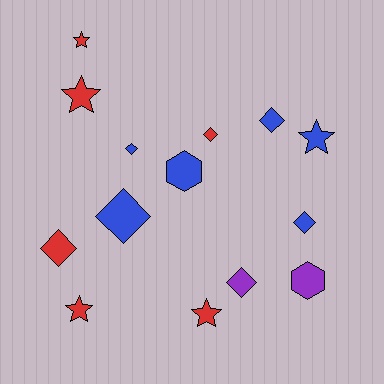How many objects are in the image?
There are 14 objects.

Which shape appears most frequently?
Diamond, with 7 objects.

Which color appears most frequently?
Red, with 6 objects.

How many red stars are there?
There are 4 red stars.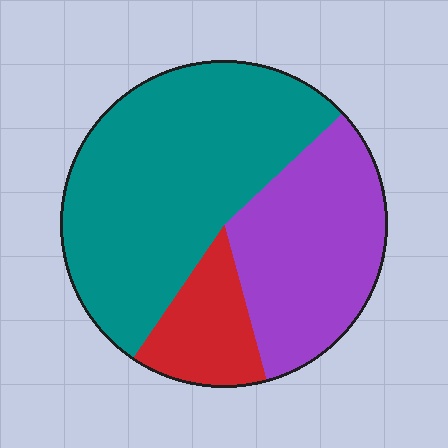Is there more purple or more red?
Purple.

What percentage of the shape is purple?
Purple takes up between a quarter and a half of the shape.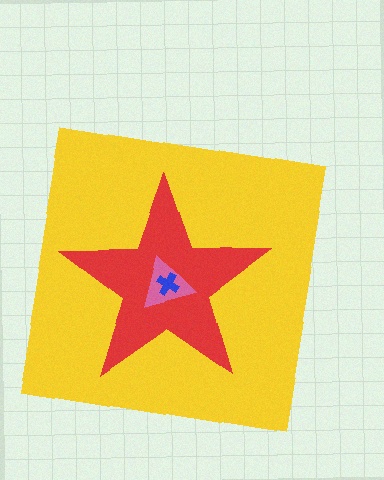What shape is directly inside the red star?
The pink triangle.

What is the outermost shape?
The yellow square.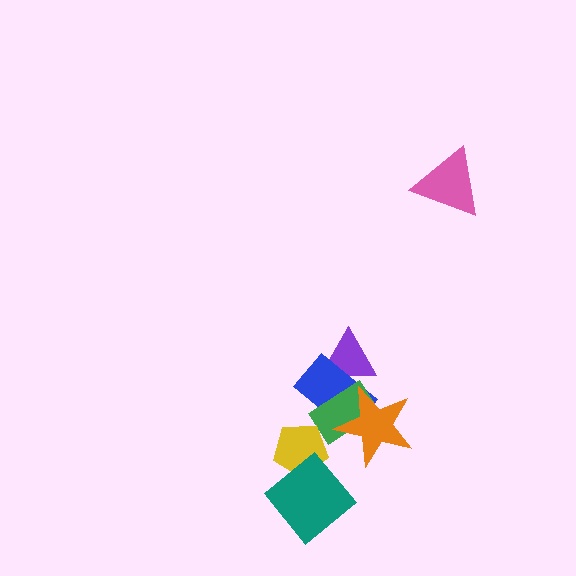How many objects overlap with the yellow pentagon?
1 object overlaps with the yellow pentagon.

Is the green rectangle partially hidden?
Yes, it is partially covered by another shape.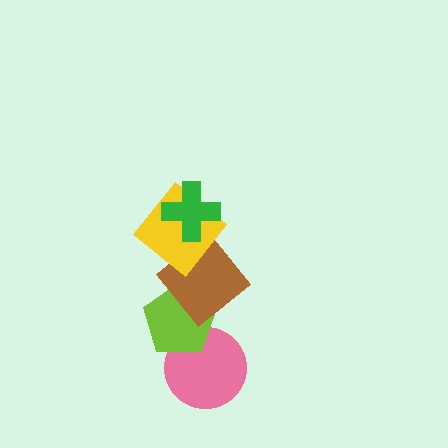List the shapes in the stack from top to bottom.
From top to bottom: the green cross, the yellow diamond, the brown diamond, the lime pentagon, the pink circle.